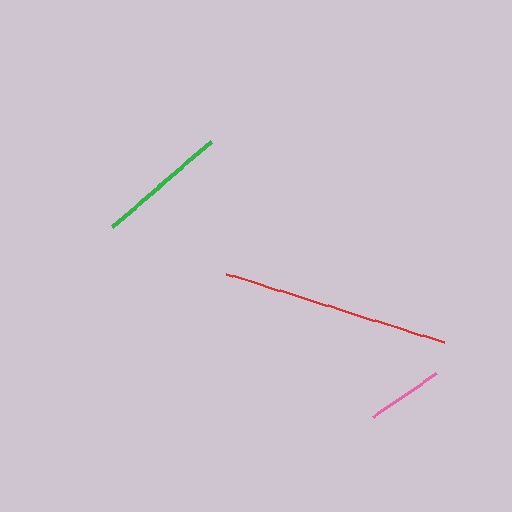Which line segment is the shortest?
The pink line is the shortest at approximately 76 pixels.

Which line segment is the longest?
The red line is the longest at approximately 228 pixels.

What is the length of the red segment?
The red segment is approximately 228 pixels long.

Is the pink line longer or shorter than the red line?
The red line is longer than the pink line.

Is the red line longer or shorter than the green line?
The red line is longer than the green line.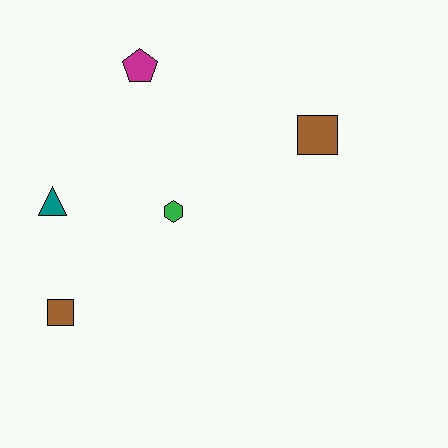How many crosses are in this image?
There are no crosses.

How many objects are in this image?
There are 5 objects.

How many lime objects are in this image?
There are no lime objects.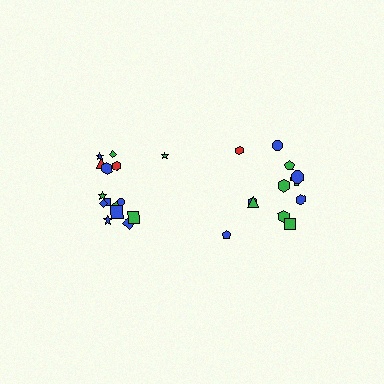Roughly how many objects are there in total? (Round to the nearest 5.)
Roughly 25 objects in total.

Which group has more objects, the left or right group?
The left group.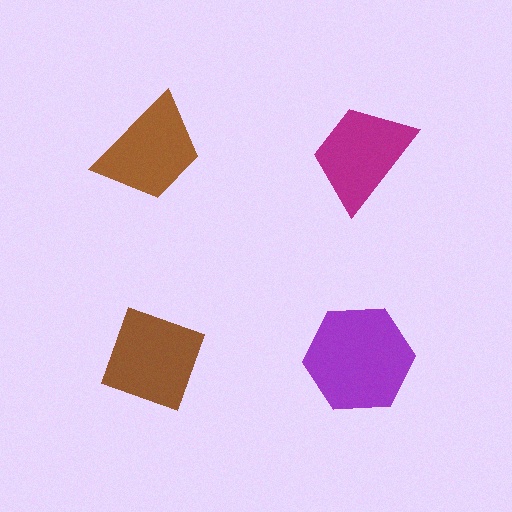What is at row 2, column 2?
A purple hexagon.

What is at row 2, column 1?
A brown diamond.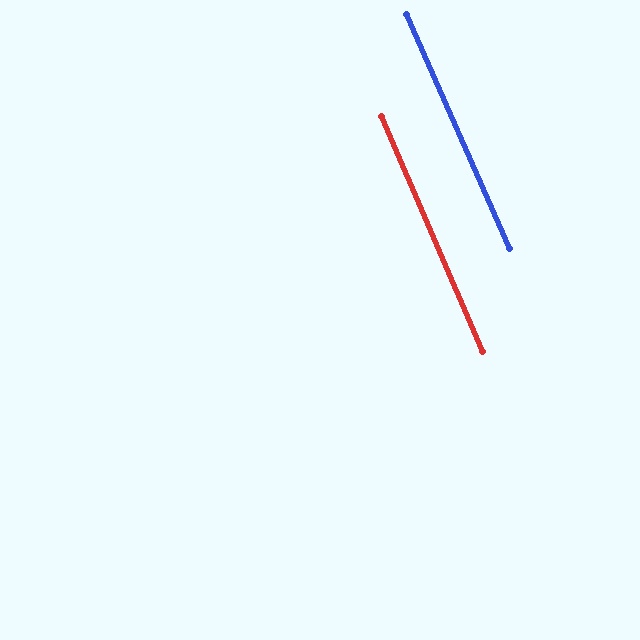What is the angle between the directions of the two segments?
Approximately 0 degrees.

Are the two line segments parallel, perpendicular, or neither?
Parallel — their directions differ by only 0.3°.